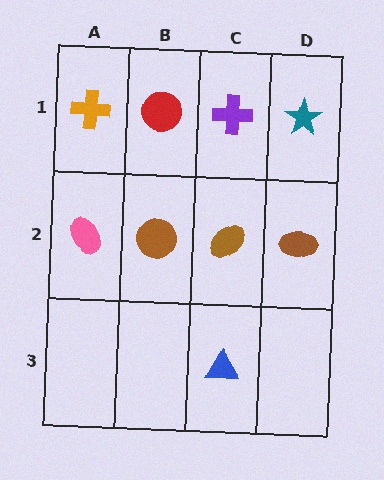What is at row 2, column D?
A brown ellipse.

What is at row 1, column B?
A red circle.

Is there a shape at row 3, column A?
No, that cell is empty.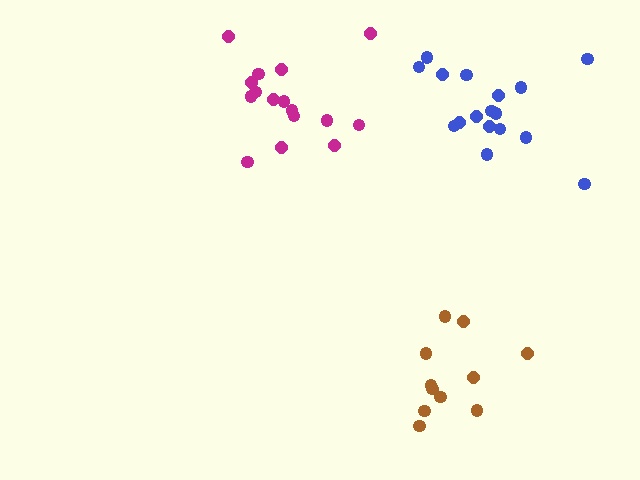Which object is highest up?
The magenta cluster is topmost.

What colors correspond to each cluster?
The clusters are colored: magenta, brown, blue.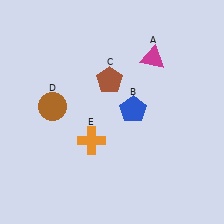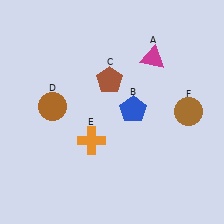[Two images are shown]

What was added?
A brown circle (F) was added in Image 2.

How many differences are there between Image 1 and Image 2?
There is 1 difference between the two images.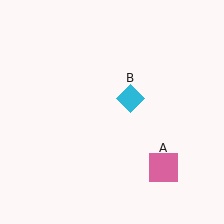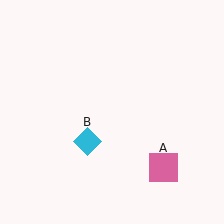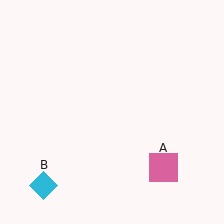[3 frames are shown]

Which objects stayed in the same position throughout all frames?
Pink square (object A) remained stationary.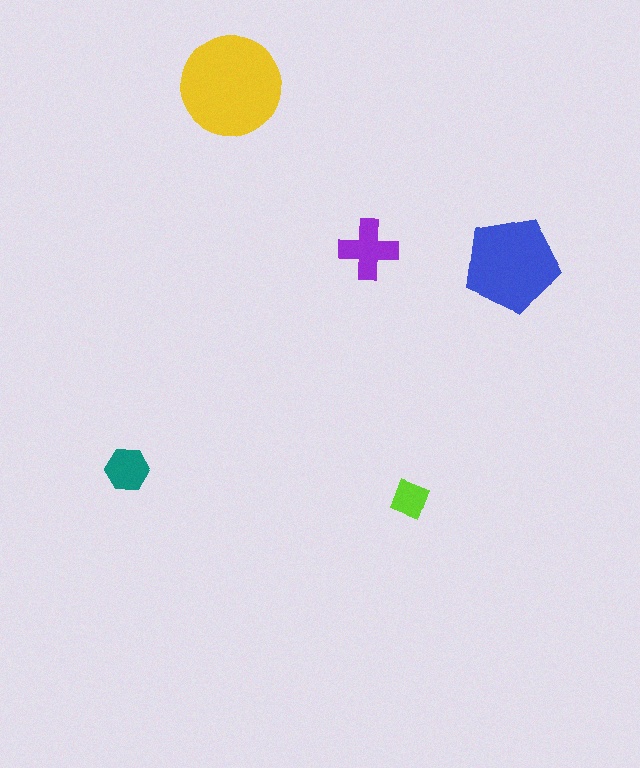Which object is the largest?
The yellow circle.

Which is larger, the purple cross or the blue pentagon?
The blue pentagon.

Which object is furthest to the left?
The teal hexagon is leftmost.